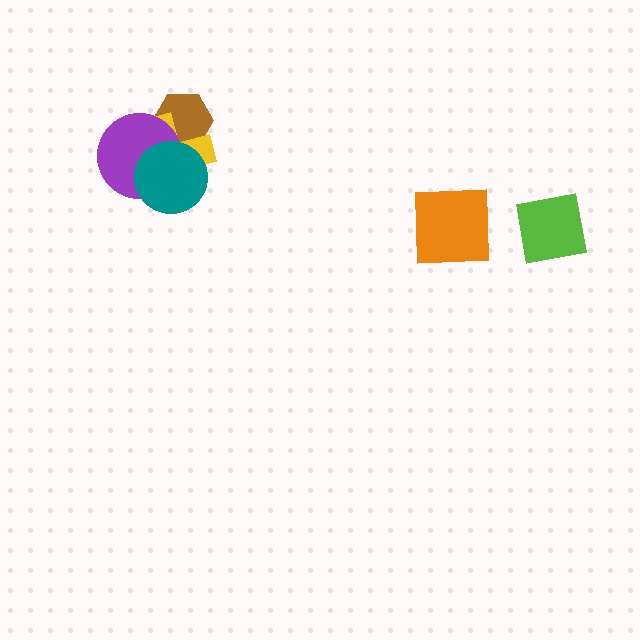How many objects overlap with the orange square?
0 objects overlap with the orange square.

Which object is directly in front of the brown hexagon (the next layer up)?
The yellow cross is directly in front of the brown hexagon.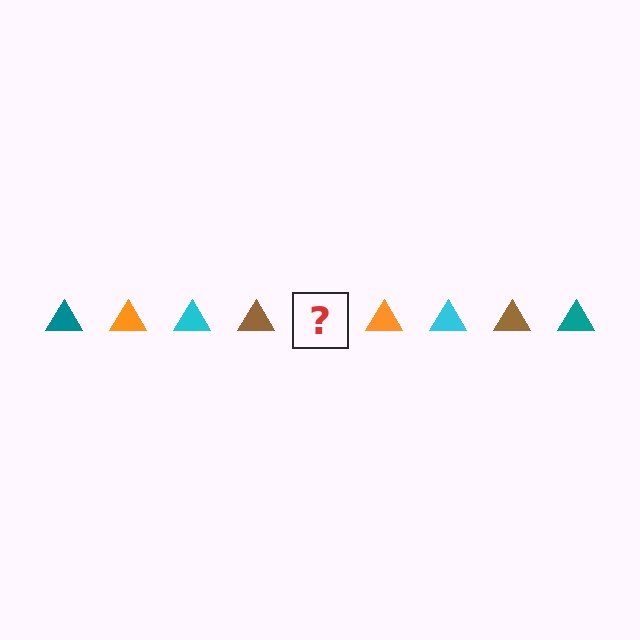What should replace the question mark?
The question mark should be replaced with a teal triangle.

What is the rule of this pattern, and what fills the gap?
The rule is that the pattern cycles through teal, orange, cyan, brown triangles. The gap should be filled with a teal triangle.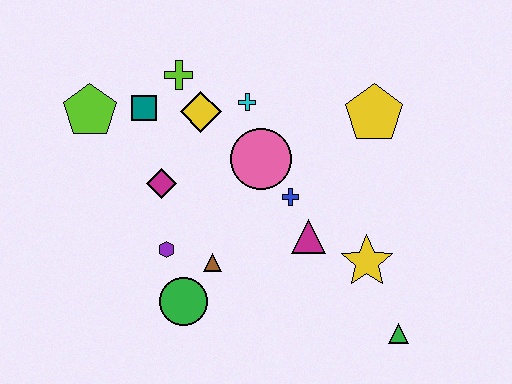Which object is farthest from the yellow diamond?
The green triangle is farthest from the yellow diamond.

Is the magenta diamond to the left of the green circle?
Yes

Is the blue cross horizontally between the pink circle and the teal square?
No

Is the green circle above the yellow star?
No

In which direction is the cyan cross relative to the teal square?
The cyan cross is to the right of the teal square.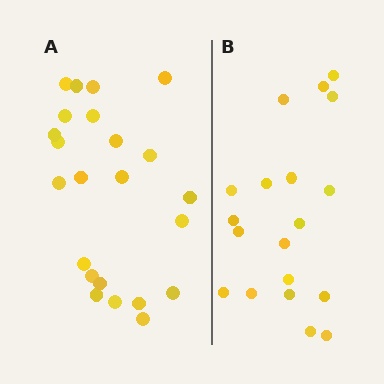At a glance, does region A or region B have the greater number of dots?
Region A (the left region) has more dots.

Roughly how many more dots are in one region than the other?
Region A has about 4 more dots than region B.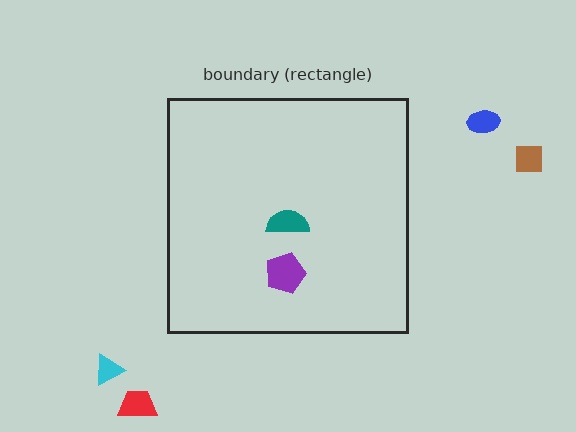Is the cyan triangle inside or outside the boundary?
Outside.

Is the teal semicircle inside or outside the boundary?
Inside.